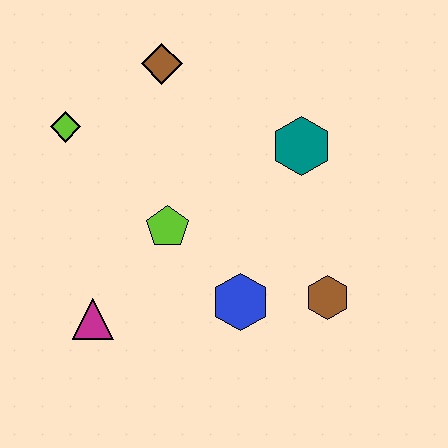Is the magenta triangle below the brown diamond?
Yes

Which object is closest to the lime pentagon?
The blue hexagon is closest to the lime pentagon.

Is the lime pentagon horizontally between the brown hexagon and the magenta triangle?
Yes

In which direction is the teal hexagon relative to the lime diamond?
The teal hexagon is to the right of the lime diamond.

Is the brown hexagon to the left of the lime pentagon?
No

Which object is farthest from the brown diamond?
The brown hexagon is farthest from the brown diamond.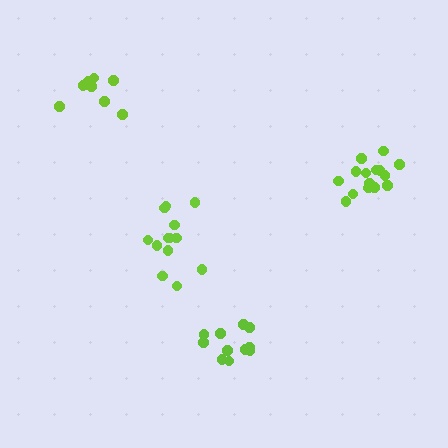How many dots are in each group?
Group 1: 13 dots, Group 2: 11 dots, Group 3: 9 dots, Group 4: 15 dots (48 total).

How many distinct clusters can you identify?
There are 4 distinct clusters.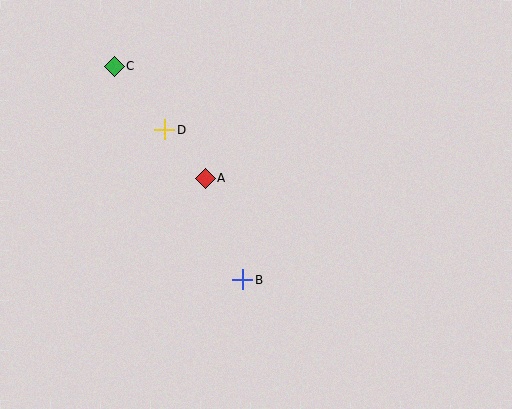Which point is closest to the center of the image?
Point A at (205, 178) is closest to the center.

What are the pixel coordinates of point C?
Point C is at (114, 66).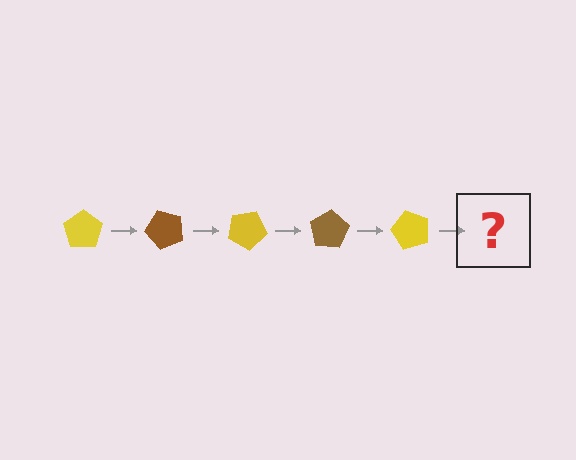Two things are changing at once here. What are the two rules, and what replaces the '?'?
The two rules are that it rotates 50 degrees each step and the color cycles through yellow and brown. The '?' should be a brown pentagon, rotated 250 degrees from the start.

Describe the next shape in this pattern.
It should be a brown pentagon, rotated 250 degrees from the start.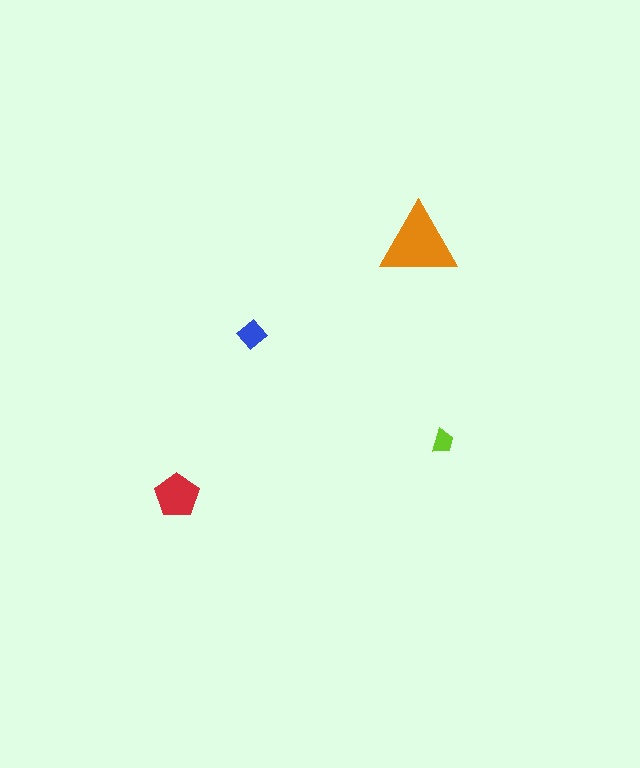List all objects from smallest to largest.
The lime trapezoid, the blue diamond, the red pentagon, the orange triangle.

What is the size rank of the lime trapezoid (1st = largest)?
4th.